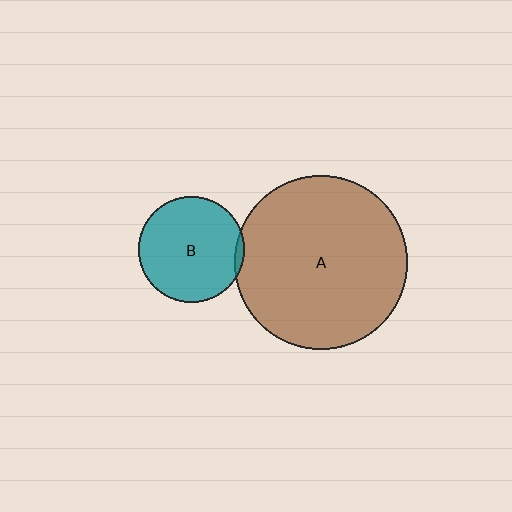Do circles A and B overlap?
Yes.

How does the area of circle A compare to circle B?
Approximately 2.7 times.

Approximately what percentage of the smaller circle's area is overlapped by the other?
Approximately 5%.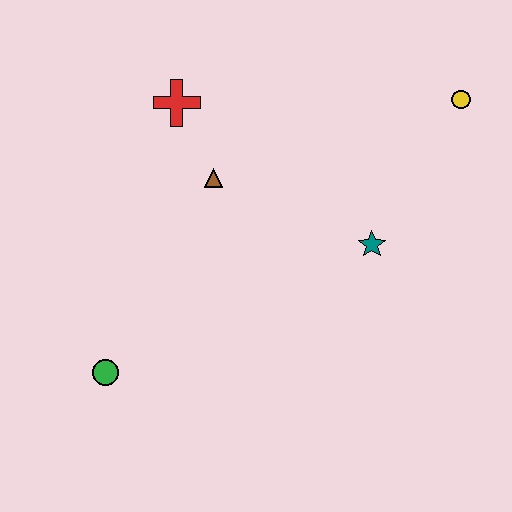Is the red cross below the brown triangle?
No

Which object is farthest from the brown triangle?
The yellow circle is farthest from the brown triangle.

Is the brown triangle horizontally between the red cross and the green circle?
No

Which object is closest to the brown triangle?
The red cross is closest to the brown triangle.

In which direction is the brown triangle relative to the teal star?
The brown triangle is to the left of the teal star.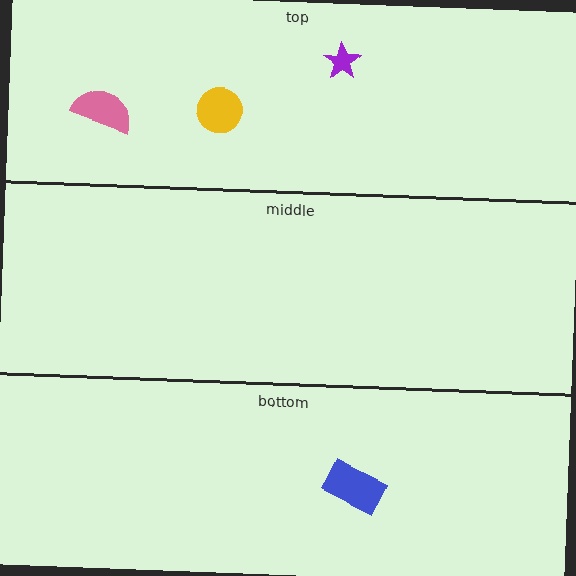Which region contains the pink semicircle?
The top region.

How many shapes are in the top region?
3.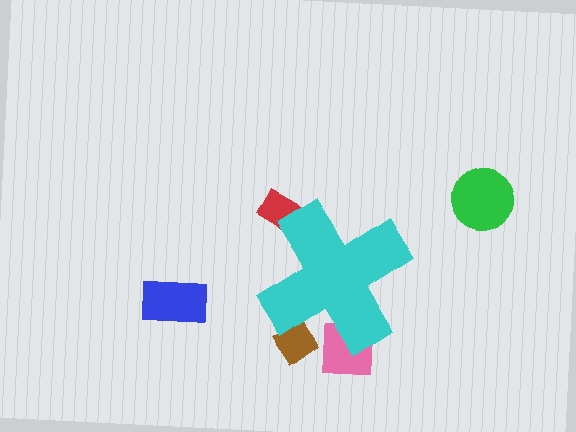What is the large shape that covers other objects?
A cyan cross.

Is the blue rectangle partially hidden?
No, the blue rectangle is fully visible.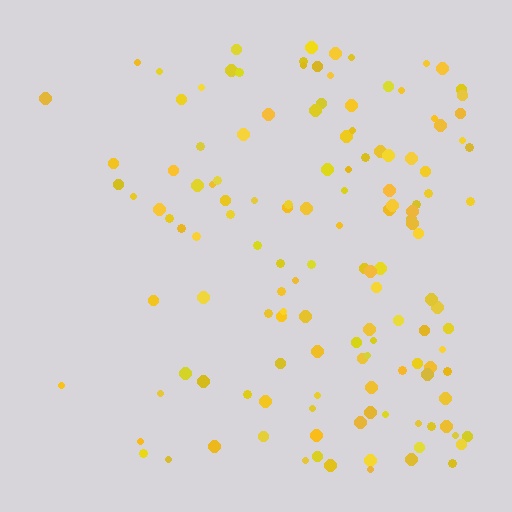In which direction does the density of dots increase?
From left to right, with the right side densest.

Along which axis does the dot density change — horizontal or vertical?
Horizontal.